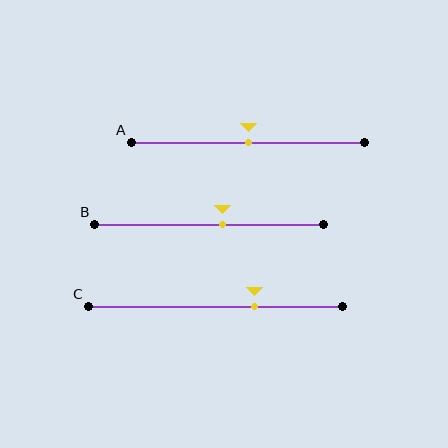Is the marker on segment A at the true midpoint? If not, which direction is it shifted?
Yes, the marker on segment A is at the true midpoint.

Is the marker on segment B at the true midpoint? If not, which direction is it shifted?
No, the marker on segment B is shifted to the right by about 6% of the segment length.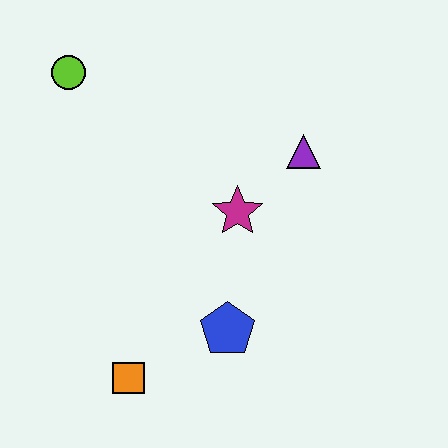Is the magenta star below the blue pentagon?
No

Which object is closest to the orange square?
The blue pentagon is closest to the orange square.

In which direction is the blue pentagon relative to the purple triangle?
The blue pentagon is below the purple triangle.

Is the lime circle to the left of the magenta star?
Yes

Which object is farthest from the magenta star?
The lime circle is farthest from the magenta star.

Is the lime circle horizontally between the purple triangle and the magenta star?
No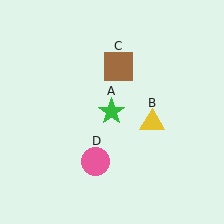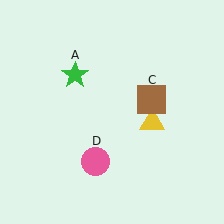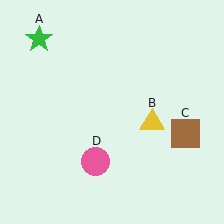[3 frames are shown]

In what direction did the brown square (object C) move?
The brown square (object C) moved down and to the right.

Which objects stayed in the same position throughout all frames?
Yellow triangle (object B) and pink circle (object D) remained stationary.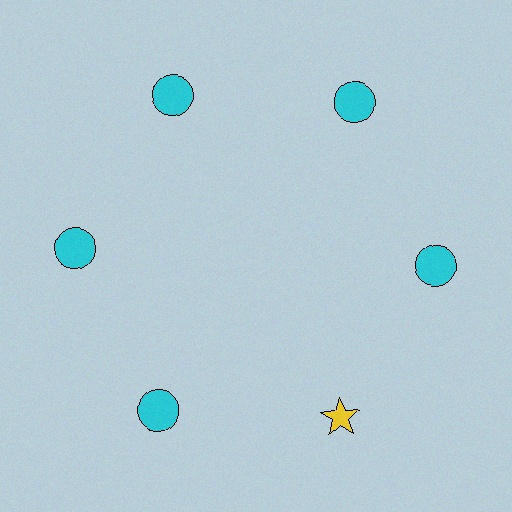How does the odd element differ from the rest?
It differs in both color (yellow instead of cyan) and shape (star instead of circle).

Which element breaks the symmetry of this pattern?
The yellow star at roughly the 5 o'clock position breaks the symmetry. All other shapes are cyan circles.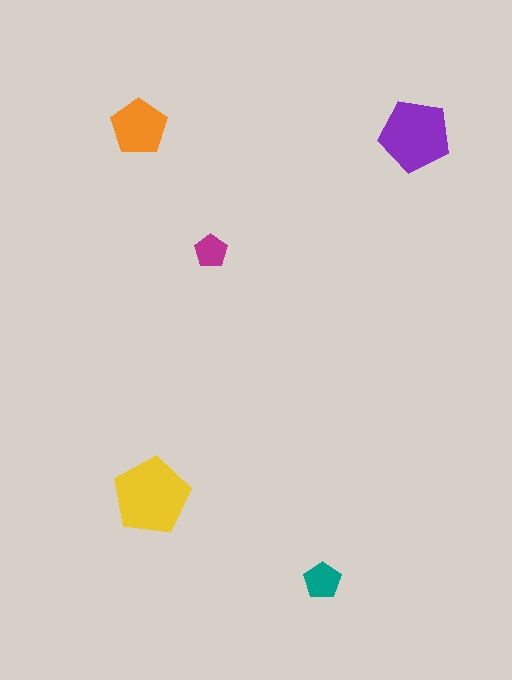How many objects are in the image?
There are 5 objects in the image.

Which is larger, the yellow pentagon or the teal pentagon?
The yellow one.